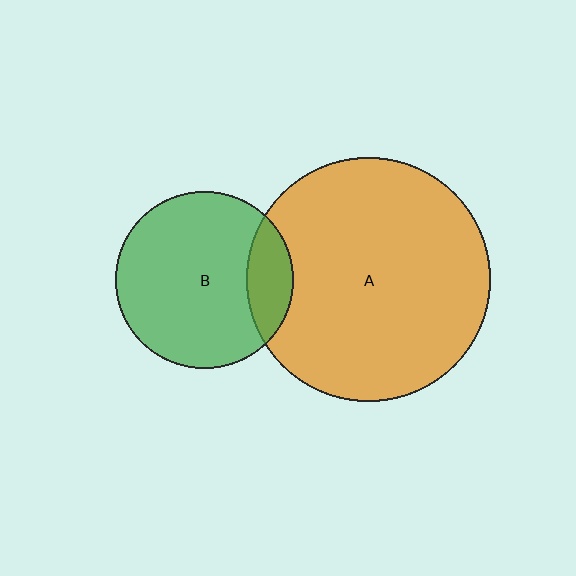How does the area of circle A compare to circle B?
Approximately 1.9 times.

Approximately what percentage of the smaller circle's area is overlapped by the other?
Approximately 15%.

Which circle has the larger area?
Circle A (orange).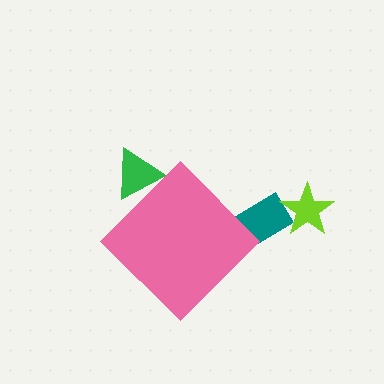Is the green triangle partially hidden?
Yes, the green triangle is partially hidden behind the pink diamond.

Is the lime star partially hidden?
No, the lime star is fully visible.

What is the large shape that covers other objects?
A pink diamond.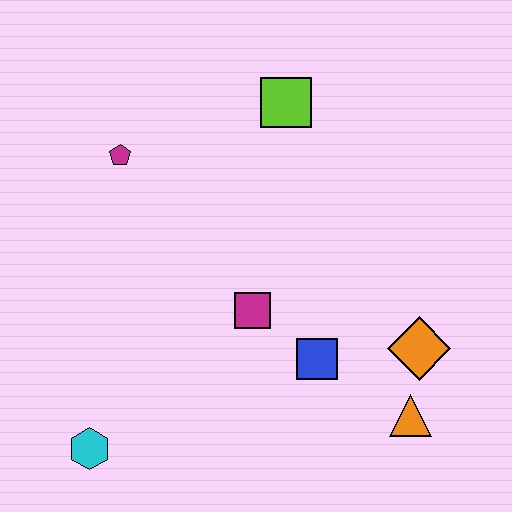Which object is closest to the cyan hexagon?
The magenta square is closest to the cyan hexagon.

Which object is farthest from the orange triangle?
The magenta pentagon is farthest from the orange triangle.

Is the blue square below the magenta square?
Yes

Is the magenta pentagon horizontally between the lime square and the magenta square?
No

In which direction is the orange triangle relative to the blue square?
The orange triangle is to the right of the blue square.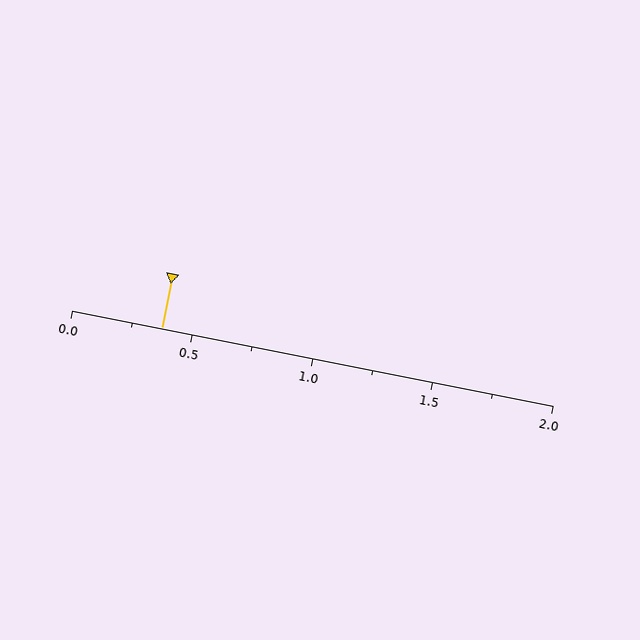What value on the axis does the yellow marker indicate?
The marker indicates approximately 0.38.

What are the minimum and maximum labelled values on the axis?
The axis runs from 0.0 to 2.0.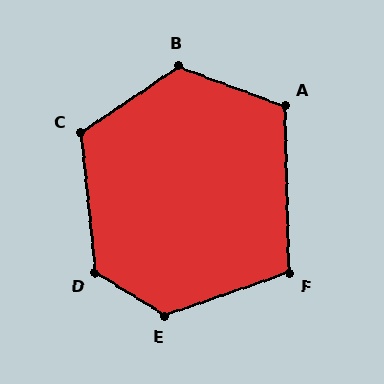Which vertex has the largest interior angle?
E, at approximately 130 degrees.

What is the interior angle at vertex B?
Approximately 125 degrees (obtuse).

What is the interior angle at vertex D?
Approximately 127 degrees (obtuse).